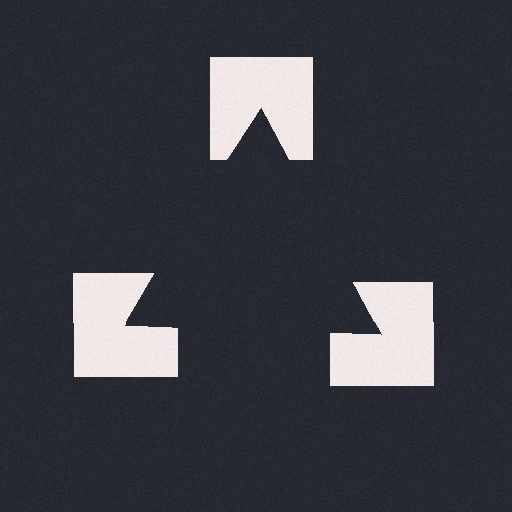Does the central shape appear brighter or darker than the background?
It typically appears slightly darker than the background, even though no actual brightness change is drawn.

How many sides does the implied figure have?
3 sides.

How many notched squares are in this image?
There are 3 — one at each vertex of the illusory triangle.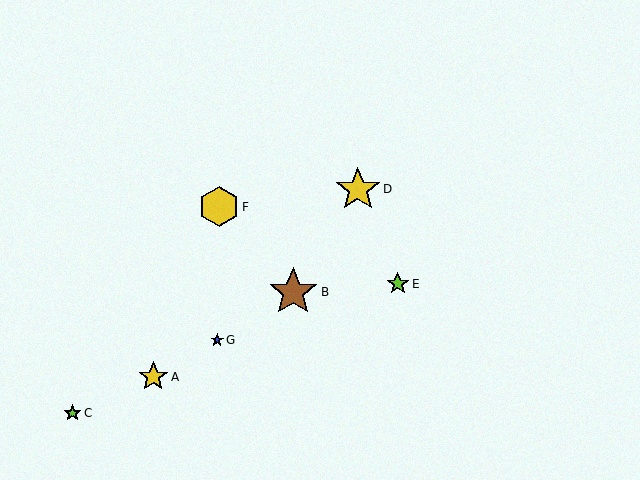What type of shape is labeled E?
Shape E is a lime star.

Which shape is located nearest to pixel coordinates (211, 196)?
The yellow hexagon (labeled F) at (219, 207) is nearest to that location.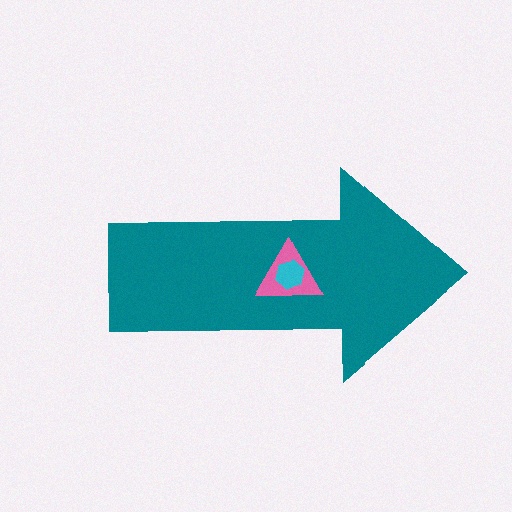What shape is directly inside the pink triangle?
The cyan hexagon.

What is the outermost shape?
The teal arrow.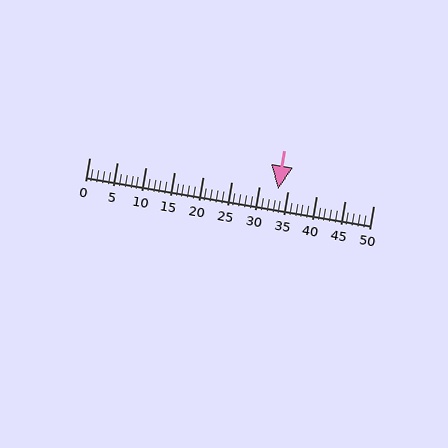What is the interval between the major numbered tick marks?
The major tick marks are spaced 5 units apart.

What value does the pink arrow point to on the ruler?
The pink arrow points to approximately 33.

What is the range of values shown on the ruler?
The ruler shows values from 0 to 50.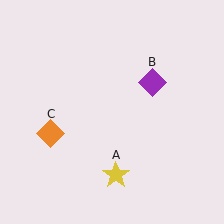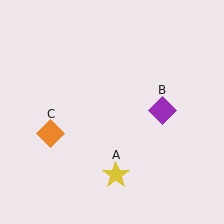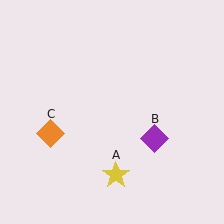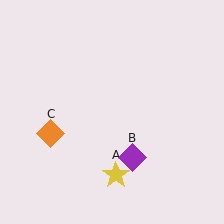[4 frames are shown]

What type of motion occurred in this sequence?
The purple diamond (object B) rotated clockwise around the center of the scene.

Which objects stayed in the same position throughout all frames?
Yellow star (object A) and orange diamond (object C) remained stationary.